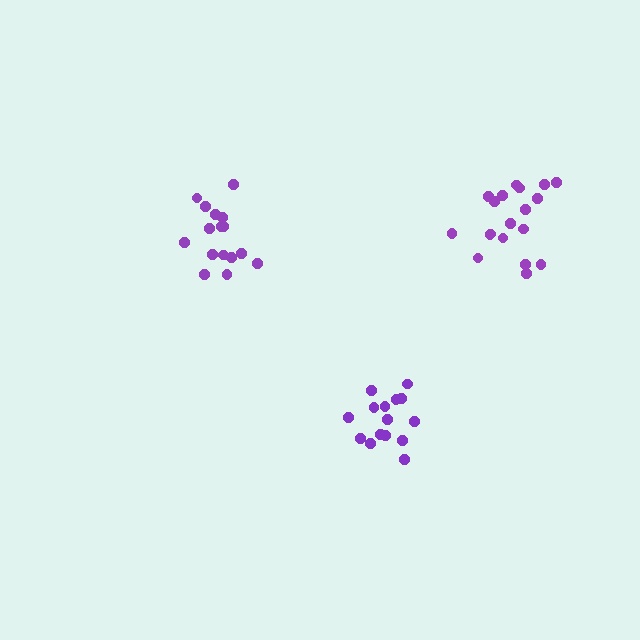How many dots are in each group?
Group 1: 19 dots, Group 2: 15 dots, Group 3: 16 dots (50 total).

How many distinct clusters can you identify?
There are 3 distinct clusters.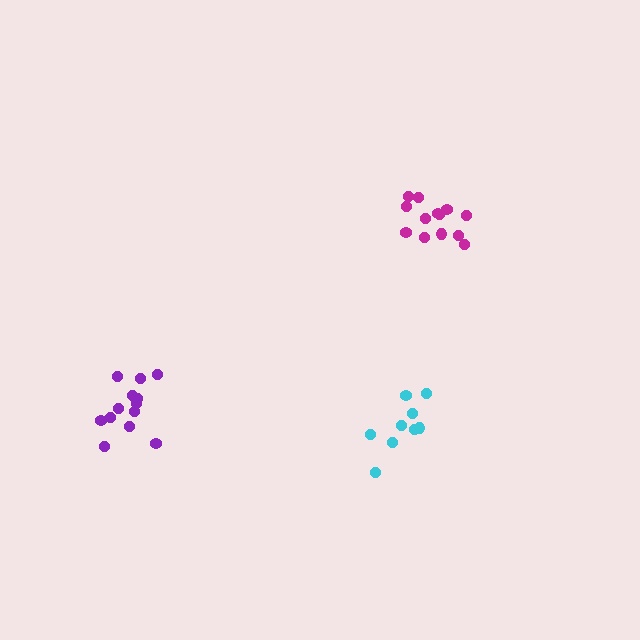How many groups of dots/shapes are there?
There are 3 groups.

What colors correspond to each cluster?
The clusters are colored: purple, magenta, cyan.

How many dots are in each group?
Group 1: 13 dots, Group 2: 13 dots, Group 3: 9 dots (35 total).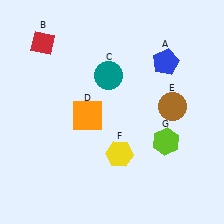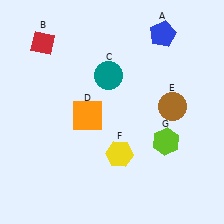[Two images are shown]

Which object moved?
The blue pentagon (A) moved up.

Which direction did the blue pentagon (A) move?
The blue pentagon (A) moved up.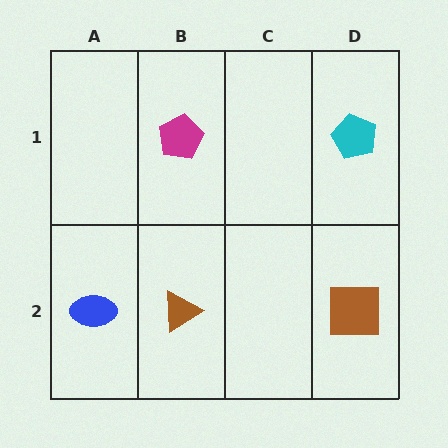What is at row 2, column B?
A brown triangle.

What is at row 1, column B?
A magenta pentagon.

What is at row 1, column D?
A cyan pentagon.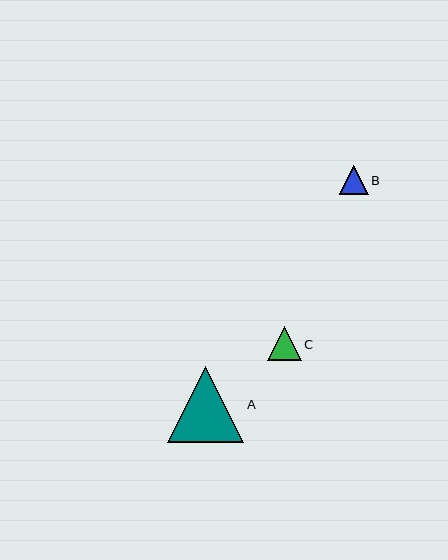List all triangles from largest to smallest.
From largest to smallest: A, C, B.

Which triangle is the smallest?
Triangle B is the smallest with a size of approximately 29 pixels.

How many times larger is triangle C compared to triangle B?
Triangle C is approximately 1.2 times the size of triangle B.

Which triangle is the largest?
Triangle A is the largest with a size of approximately 76 pixels.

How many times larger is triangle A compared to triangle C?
Triangle A is approximately 2.2 times the size of triangle C.